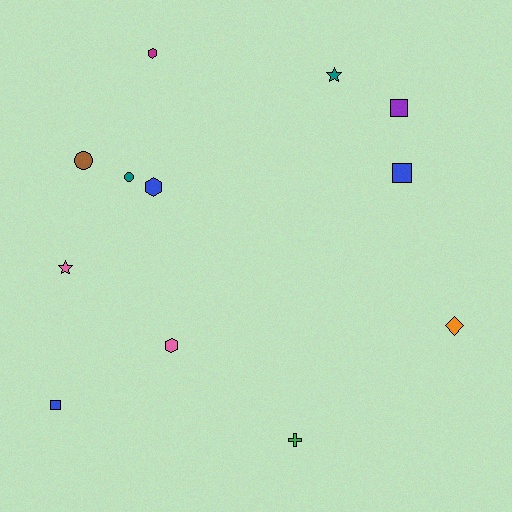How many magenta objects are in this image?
There is 1 magenta object.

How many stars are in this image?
There are 2 stars.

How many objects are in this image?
There are 12 objects.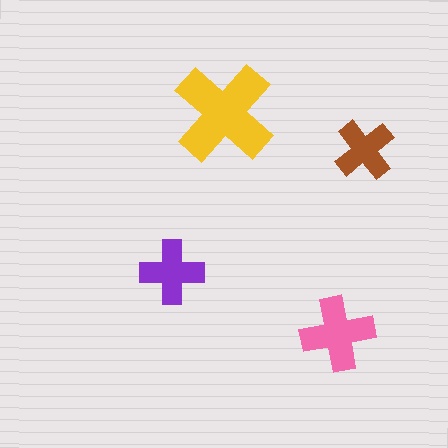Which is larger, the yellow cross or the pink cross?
The yellow one.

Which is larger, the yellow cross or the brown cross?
The yellow one.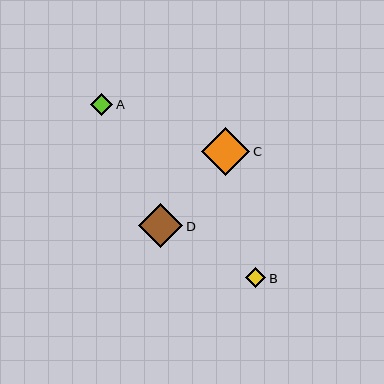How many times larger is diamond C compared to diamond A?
Diamond C is approximately 2.2 times the size of diamond A.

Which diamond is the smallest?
Diamond B is the smallest with a size of approximately 21 pixels.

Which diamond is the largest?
Diamond C is the largest with a size of approximately 48 pixels.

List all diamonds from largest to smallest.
From largest to smallest: C, D, A, B.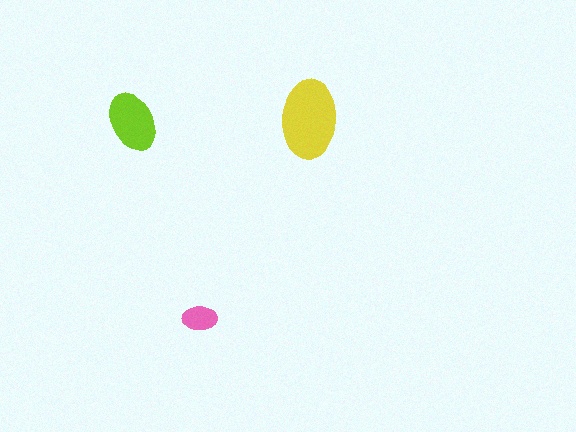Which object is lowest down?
The pink ellipse is bottommost.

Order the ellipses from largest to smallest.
the yellow one, the lime one, the pink one.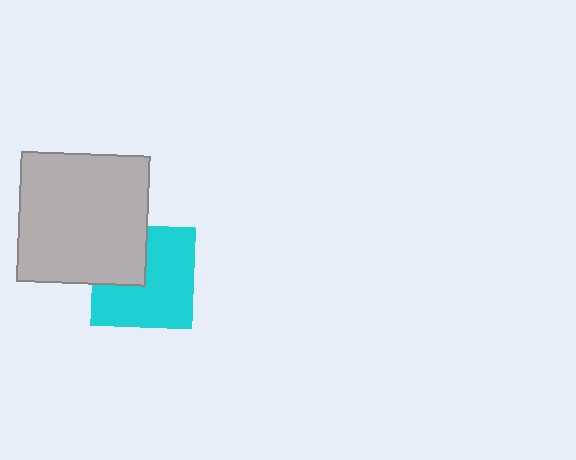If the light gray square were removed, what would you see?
You would see the complete cyan square.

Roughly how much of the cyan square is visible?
Most of it is visible (roughly 69%).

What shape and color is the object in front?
The object in front is a light gray square.